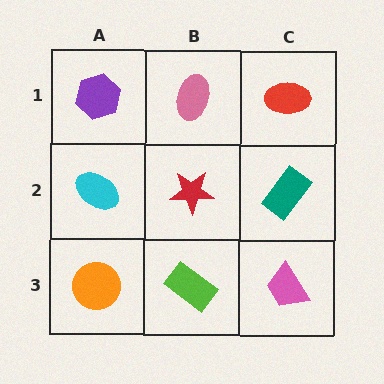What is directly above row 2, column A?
A purple hexagon.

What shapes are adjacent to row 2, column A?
A purple hexagon (row 1, column A), an orange circle (row 3, column A), a red star (row 2, column B).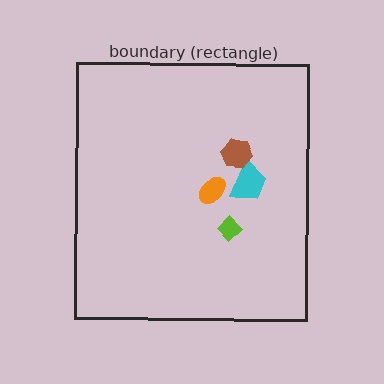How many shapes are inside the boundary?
4 inside, 0 outside.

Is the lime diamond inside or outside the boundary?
Inside.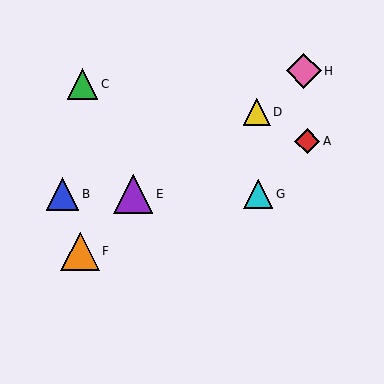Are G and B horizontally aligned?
Yes, both are at y≈194.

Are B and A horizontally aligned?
No, B is at y≈194 and A is at y≈141.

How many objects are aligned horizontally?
3 objects (B, E, G) are aligned horizontally.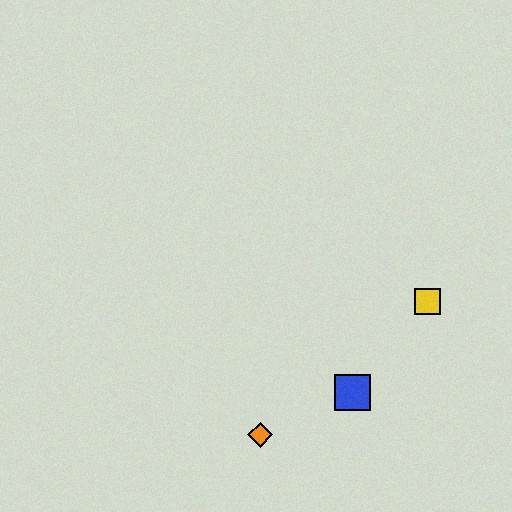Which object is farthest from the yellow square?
The orange diamond is farthest from the yellow square.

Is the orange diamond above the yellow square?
No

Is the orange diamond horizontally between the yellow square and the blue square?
No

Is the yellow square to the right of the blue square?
Yes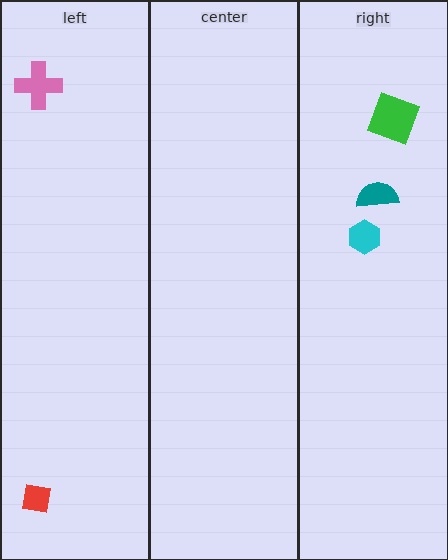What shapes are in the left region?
The pink cross, the red square.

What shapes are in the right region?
The teal semicircle, the cyan hexagon, the green square.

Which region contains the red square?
The left region.